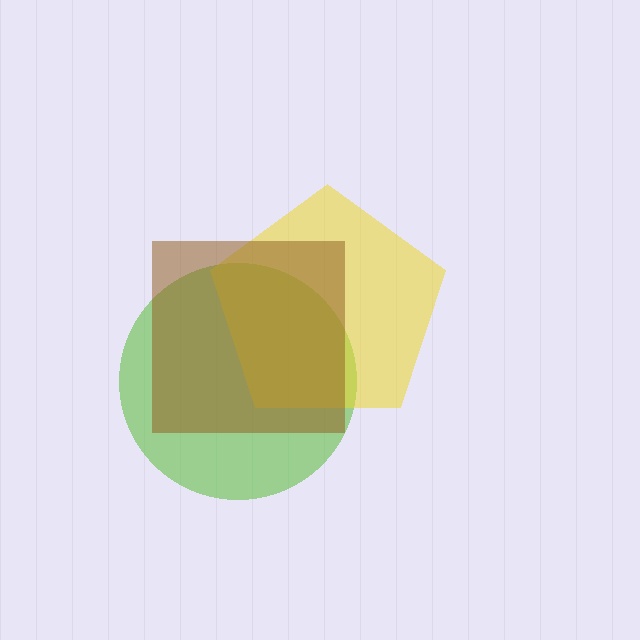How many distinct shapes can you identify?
There are 3 distinct shapes: a lime circle, a yellow pentagon, a brown square.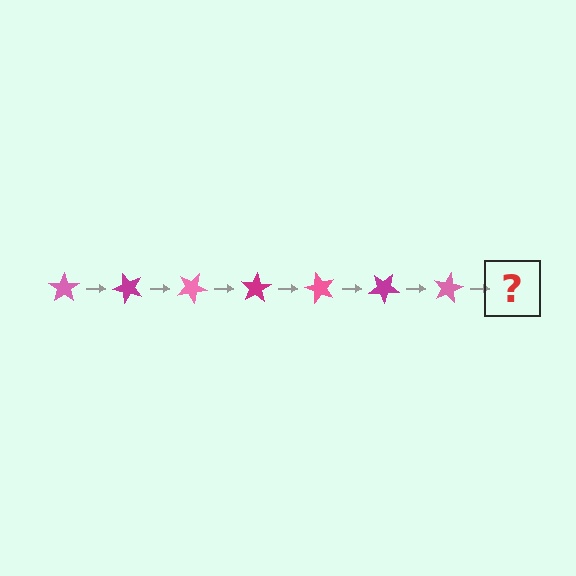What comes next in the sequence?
The next element should be a magenta star, rotated 350 degrees from the start.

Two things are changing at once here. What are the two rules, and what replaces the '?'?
The two rules are that it rotates 50 degrees each step and the color cycles through pink and magenta. The '?' should be a magenta star, rotated 350 degrees from the start.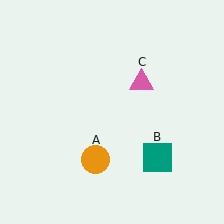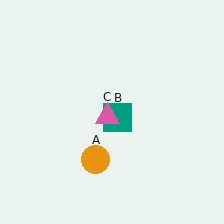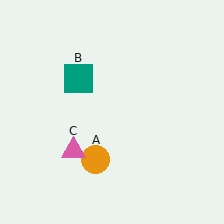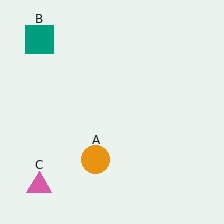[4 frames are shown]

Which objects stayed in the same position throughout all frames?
Orange circle (object A) remained stationary.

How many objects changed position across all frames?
2 objects changed position: teal square (object B), pink triangle (object C).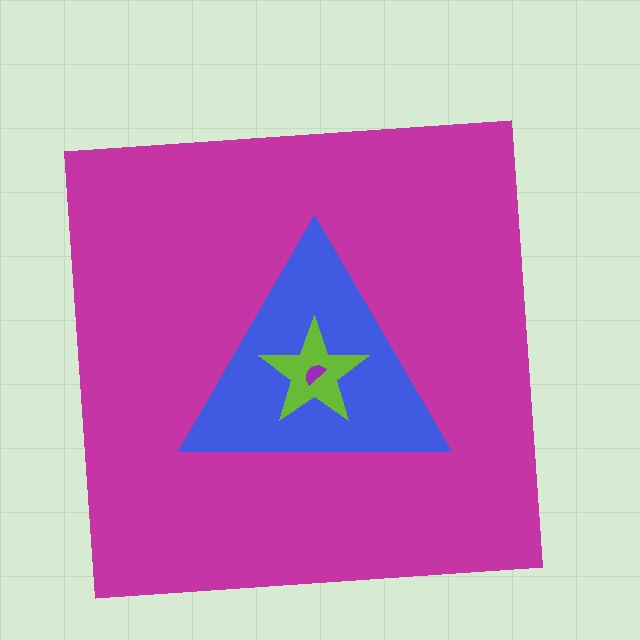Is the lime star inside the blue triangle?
Yes.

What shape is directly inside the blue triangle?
The lime star.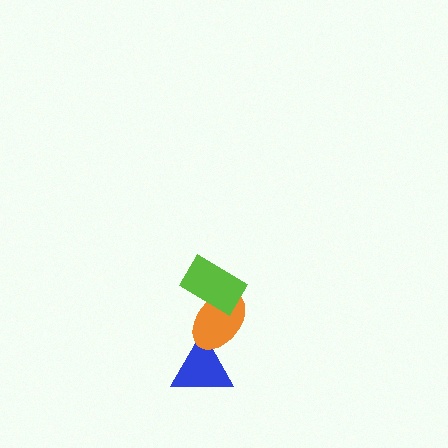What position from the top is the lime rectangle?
The lime rectangle is 1st from the top.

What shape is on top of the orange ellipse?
The lime rectangle is on top of the orange ellipse.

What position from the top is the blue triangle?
The blue triangle is 3rd from the top.